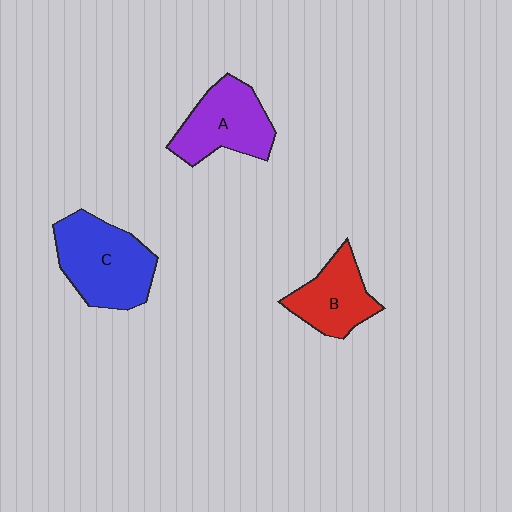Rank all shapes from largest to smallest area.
From largest to smallest: C (blue), A (purple), B (red).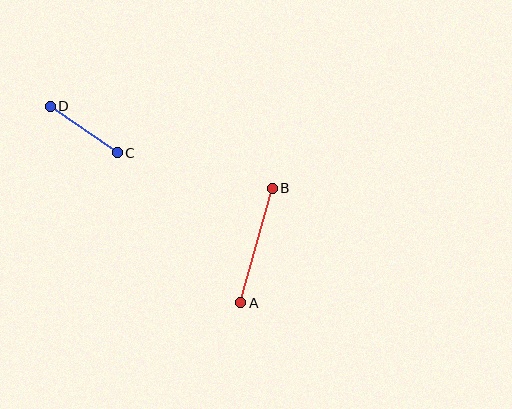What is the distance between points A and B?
The distance is approximately 119 pixels.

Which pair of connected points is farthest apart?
Points A and B are farthest apart.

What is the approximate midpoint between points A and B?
The midpoint is at approximately (256, 245) pixels.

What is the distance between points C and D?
The distance is approximately 82 pixels.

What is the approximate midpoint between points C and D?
The midpoint is at approximately (84, 129) pixels.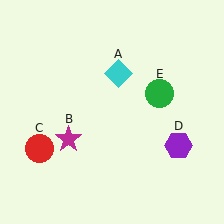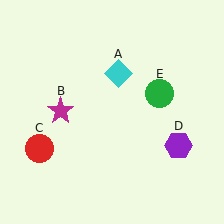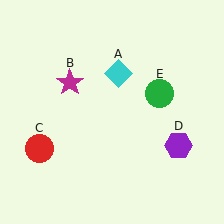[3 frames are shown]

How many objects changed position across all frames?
1 object changed position: magenta star (object B).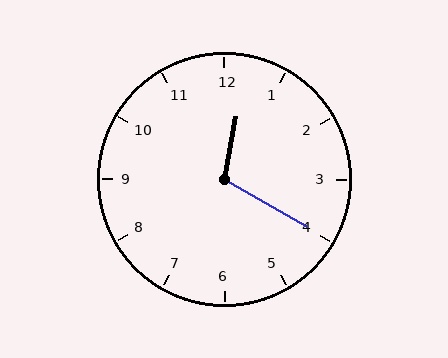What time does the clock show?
12:20.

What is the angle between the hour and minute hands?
Approximately 110 degrees.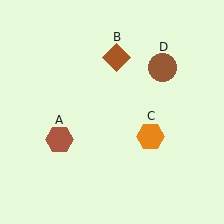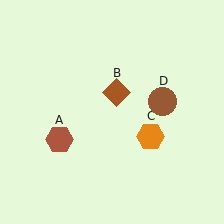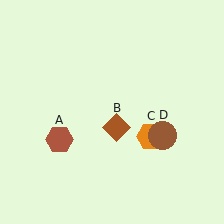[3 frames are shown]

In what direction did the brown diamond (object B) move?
The brown diamond (object B) moved down.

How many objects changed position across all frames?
2 objects changed position: brown diamond (object B), brown circle (object D).